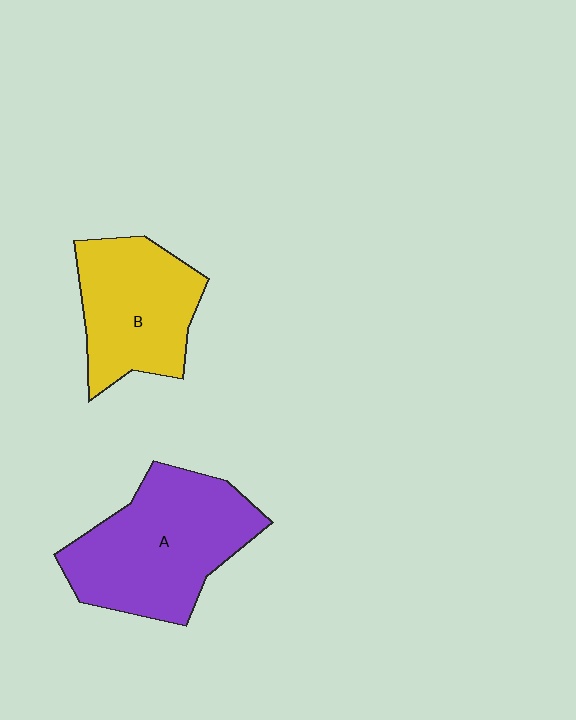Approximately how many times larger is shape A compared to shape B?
Approximately 1.3 times.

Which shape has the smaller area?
Shape B (yellow).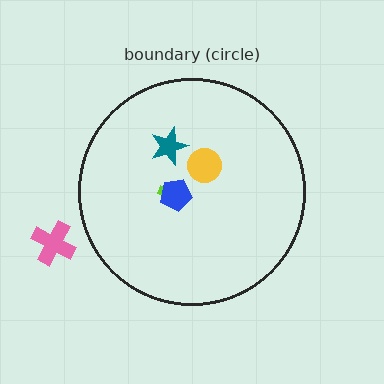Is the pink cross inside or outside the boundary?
Outside.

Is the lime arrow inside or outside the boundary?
Inside.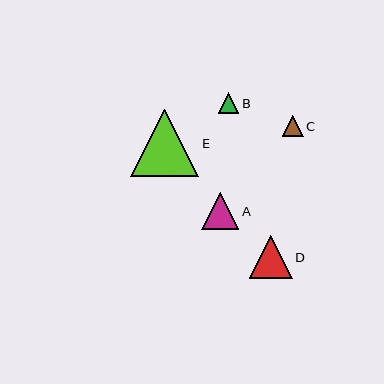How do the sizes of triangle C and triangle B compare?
Triangle C and triangle B are approximately the same size.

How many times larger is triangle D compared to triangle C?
Triangle D is approximately 2.0 times the size of triangle C.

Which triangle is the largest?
Triangle E is the largest with a size of approximately 68 pixels.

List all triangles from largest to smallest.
From largest to smallest: E, D, A, C, B.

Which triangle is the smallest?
Triangle B is the smallest with a size of approximately 20 pixels.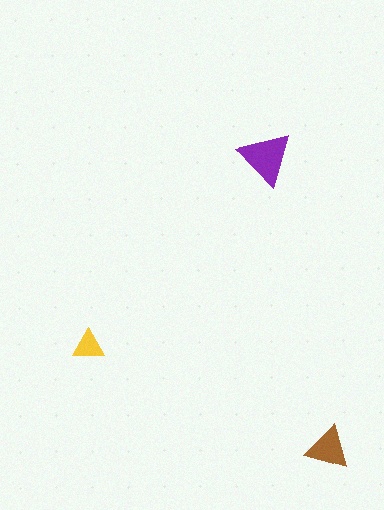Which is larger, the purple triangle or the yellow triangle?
The purple one.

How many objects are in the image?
There are 3 objects in the image.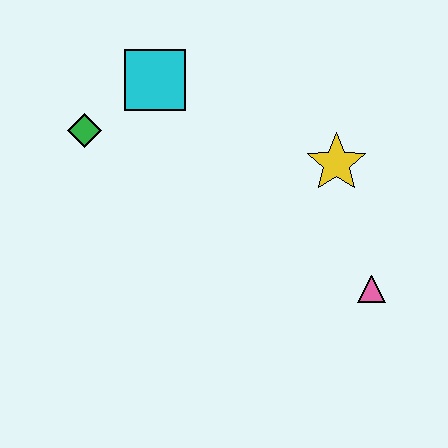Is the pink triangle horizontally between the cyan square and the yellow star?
No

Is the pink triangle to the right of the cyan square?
Yes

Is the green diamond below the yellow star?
No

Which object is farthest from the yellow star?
The green diamond is farthest from the yellow star.